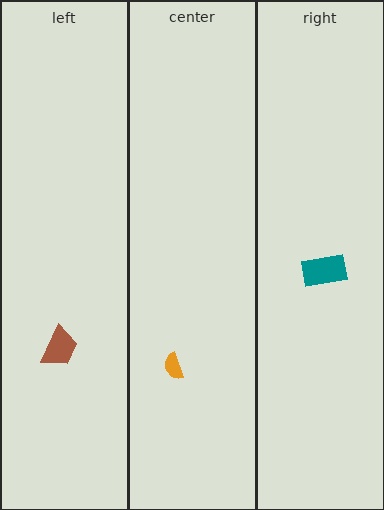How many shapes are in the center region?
1.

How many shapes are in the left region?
1.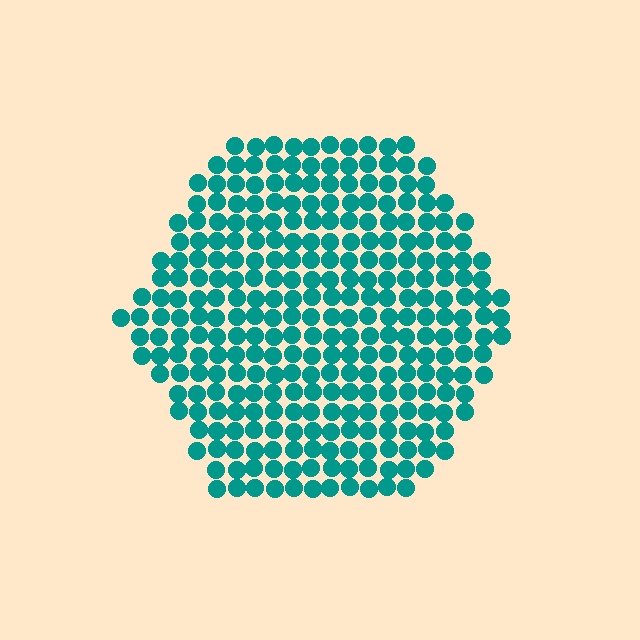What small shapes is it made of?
It is made of small circles.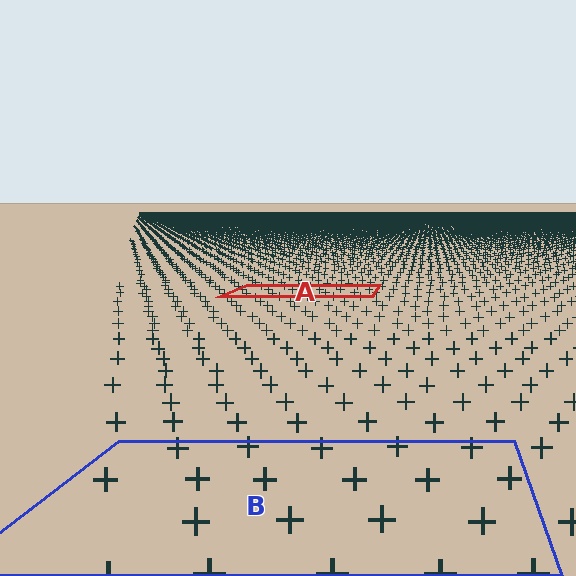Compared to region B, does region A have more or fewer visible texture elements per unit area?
Region A has more texture elements per unit area — they are packed more densely because it is farther away.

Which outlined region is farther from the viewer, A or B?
Region A is farther from the viewer — the texture elements inside it appear smaller and more densely packed.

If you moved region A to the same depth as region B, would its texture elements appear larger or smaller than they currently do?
They would appear larger. At a closer depth, the same texture elements are projected at a bigger on-screen size.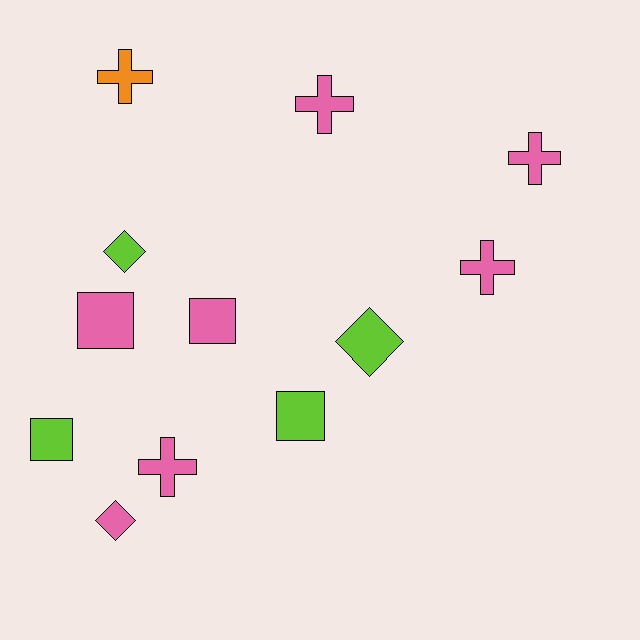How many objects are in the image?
There are 12 objects.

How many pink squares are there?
There are 2 pink squares.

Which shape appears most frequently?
Cross, with 5 objects.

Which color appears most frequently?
Pink, with 7 objects.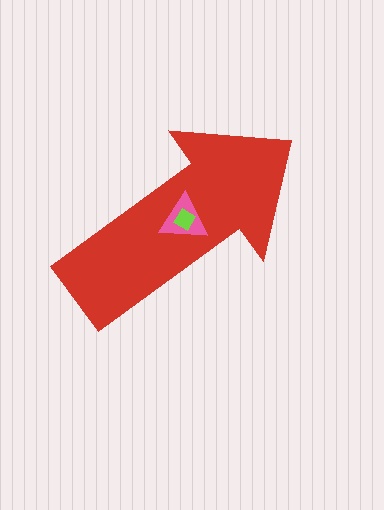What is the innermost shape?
The lime diamond.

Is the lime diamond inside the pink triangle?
Yes.